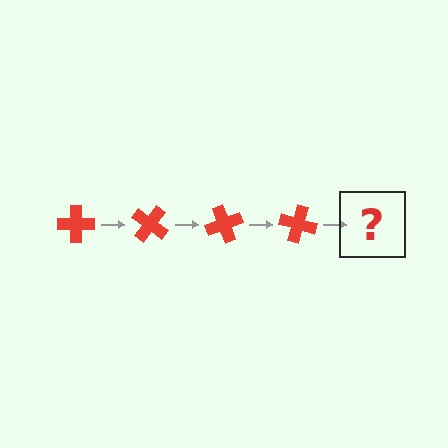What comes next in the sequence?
The next element should be a red cross rotated 140 degrees.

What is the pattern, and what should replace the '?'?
The pattern is that the cross rotates 35 degrees each step. The '?' should be a red cross rotated 140 degrees.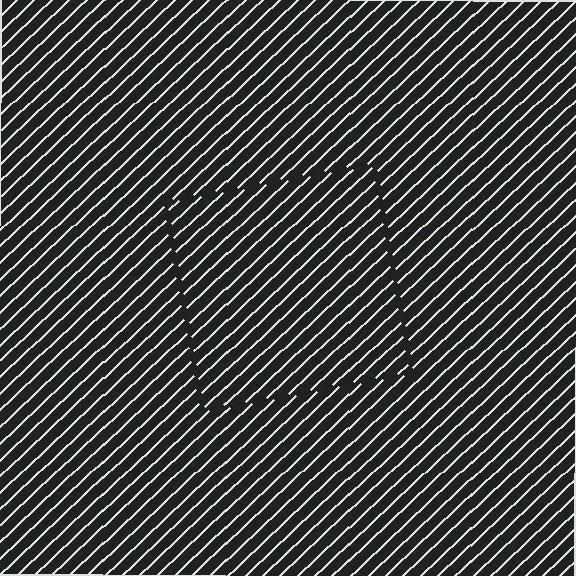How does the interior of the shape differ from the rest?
The interior of the shape contains the same grating, shifted by half a period — the contour is defined by the phase discontinuity where line-ends from the inner and outer gratings abut.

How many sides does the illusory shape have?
4 sides — the line-ends trace a square.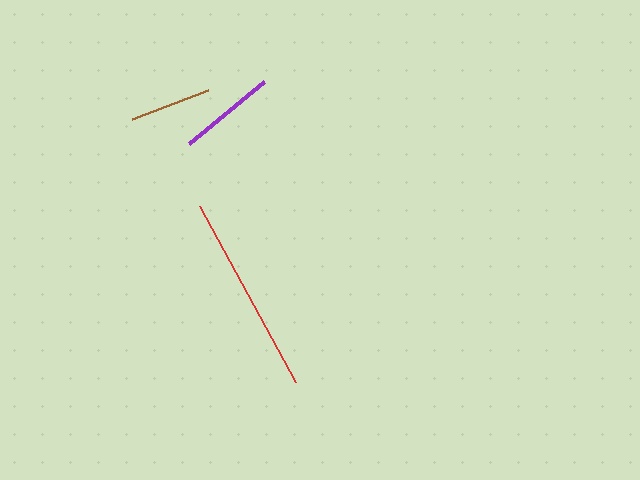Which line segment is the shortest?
The brown line is the shortest at approximately 82 pixels.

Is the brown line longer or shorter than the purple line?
The purple line is longer than the brown line.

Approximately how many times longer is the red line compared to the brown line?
The red line is approximately 2.5 times the length of the brown line.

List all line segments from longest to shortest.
From longest to shortest: red, purple, brown.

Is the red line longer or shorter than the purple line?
The red line is longer than the purple line.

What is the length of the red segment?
The red segment is approximately 201 pixels long.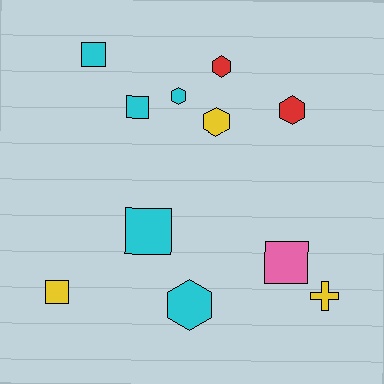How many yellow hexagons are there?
There is 1 yellow hexagon.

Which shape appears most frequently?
Hexagon, with 5 objects.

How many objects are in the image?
There are 11 objects.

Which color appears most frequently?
Cyan, with 5 objects.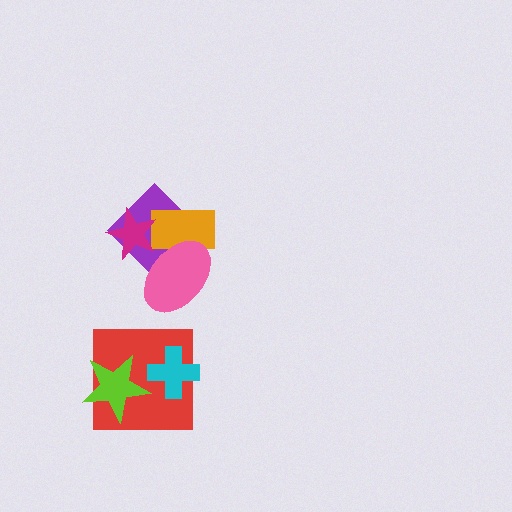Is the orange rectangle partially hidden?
Yes, it is partially covered by another shape.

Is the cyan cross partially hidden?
No, no other shape covers it.